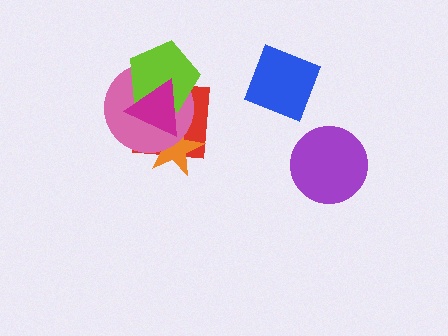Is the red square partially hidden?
Yes, it is partially covered by another shape.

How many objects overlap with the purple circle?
0 objects overlap with the purple circle.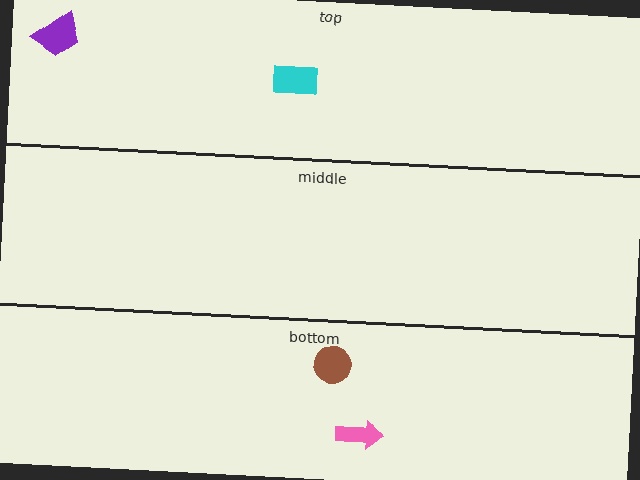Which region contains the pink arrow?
The bottom region.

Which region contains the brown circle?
The bottom region.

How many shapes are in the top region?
2.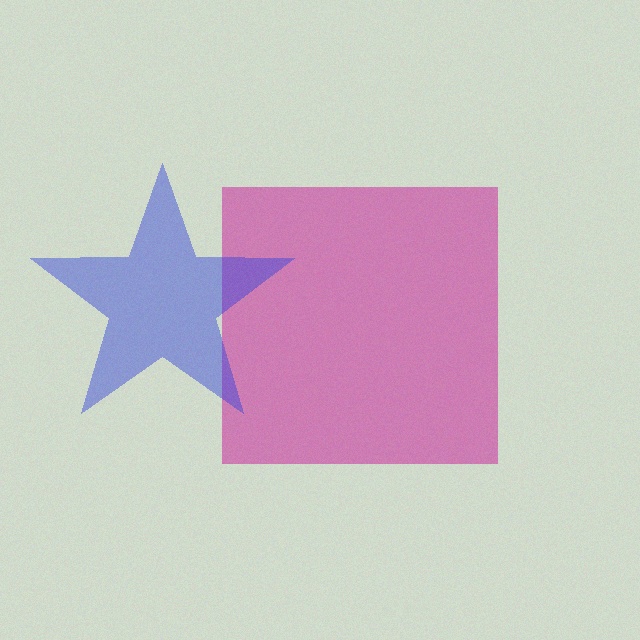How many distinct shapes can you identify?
There are 2 distinct shapes: a magenta square, a blue star.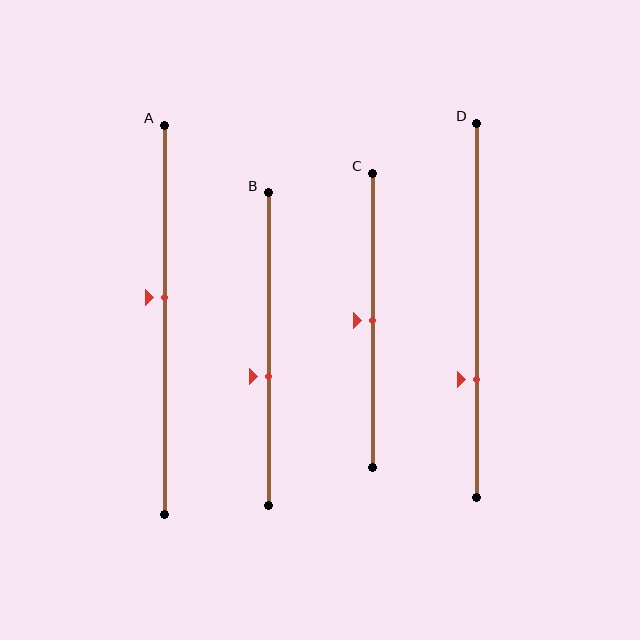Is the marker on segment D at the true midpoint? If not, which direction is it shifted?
No, the marker on segment D is shifted downward by about 18% of the segment length.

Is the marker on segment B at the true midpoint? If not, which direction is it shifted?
No, the marker on segment B is shifted downward by about 9% of the segment length.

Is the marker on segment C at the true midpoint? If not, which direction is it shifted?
Yes, the marker on segment C is at the true midpoint.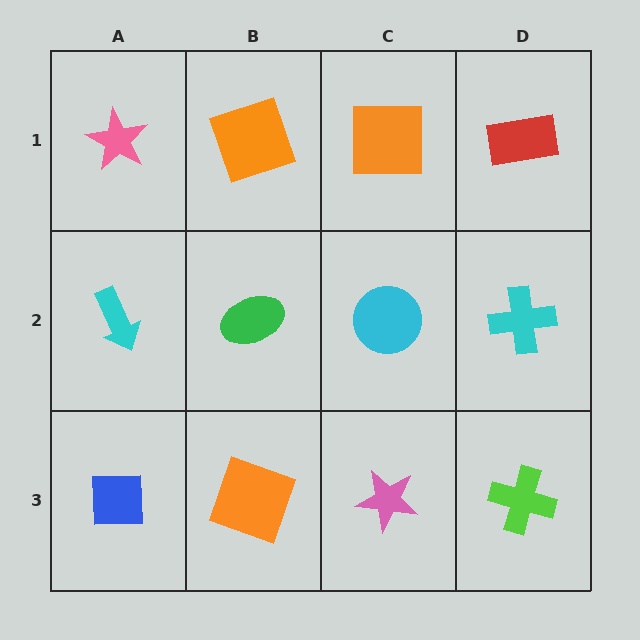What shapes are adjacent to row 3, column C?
A cyan circle (row 2, column C), an orange square (row 3, column B), a lime cross (row 3, column D).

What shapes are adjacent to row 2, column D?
A red rectangle (row 1, column D), a lime cross (row 3, column D), a cyan circle (row 2, column C).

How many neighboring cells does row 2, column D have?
3.